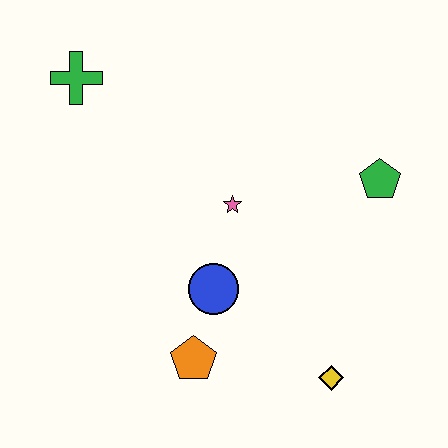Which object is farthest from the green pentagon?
The green cross is farthest from the green pentagon.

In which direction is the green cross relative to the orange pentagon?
The green cross is above the orange pentagon.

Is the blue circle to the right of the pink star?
No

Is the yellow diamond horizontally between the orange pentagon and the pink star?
No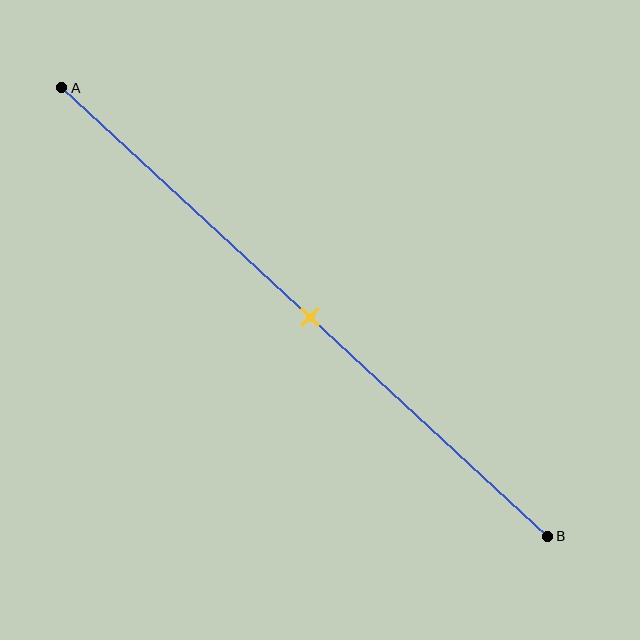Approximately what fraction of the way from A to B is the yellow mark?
The yellow mark is approximately 50% of the way from A to B.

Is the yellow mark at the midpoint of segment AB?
Yes, the mark is approximately at the midpoint.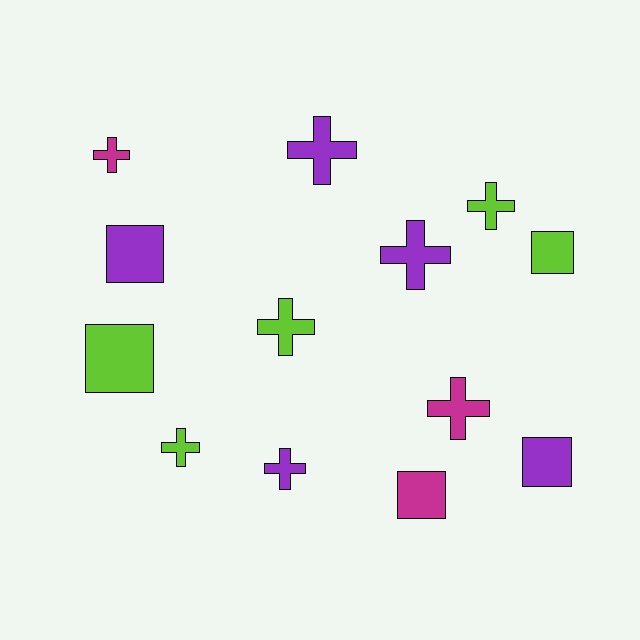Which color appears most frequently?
Lime, with 5 objects.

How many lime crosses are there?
There are 3 lime crosses.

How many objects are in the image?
There are 13 objects.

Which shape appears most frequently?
Cross, with 8 objects.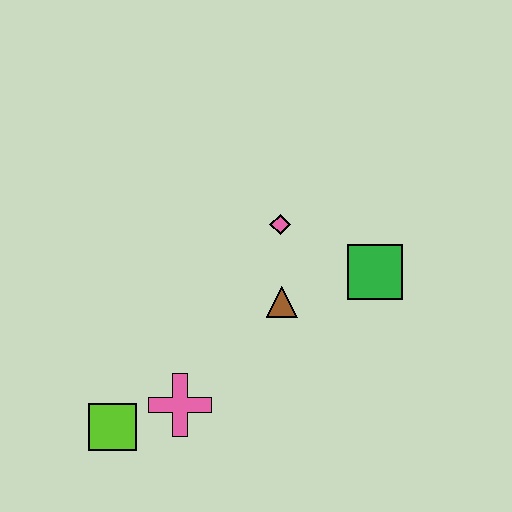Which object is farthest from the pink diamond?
The lime square is farthest from the pink diamond.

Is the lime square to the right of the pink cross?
No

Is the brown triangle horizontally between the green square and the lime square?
Yes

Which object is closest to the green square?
The brown triangle is closest to the green square.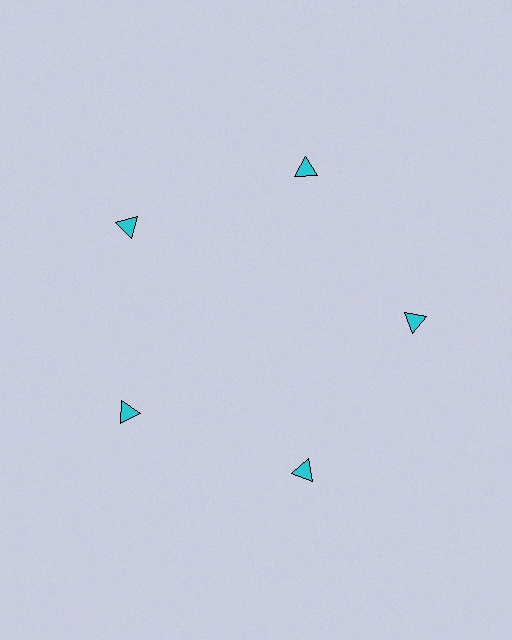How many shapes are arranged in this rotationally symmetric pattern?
There are 5 shapes, arranged in 5 groups of 1.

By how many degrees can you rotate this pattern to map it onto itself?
The pattern maps onto itself every 72 degrees of rotation.